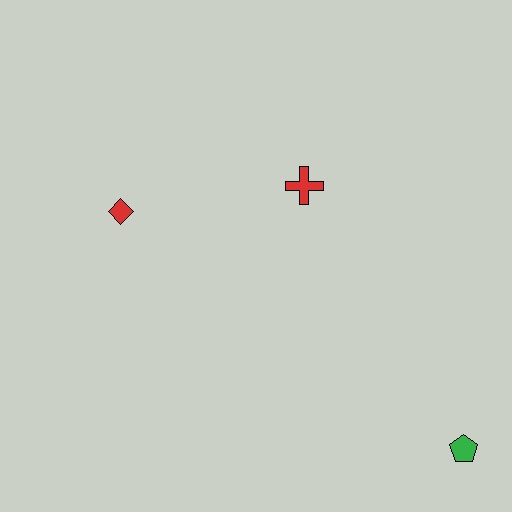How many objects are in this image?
There are 3 objects.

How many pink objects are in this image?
There are no pink objects.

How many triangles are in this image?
There are no triangles.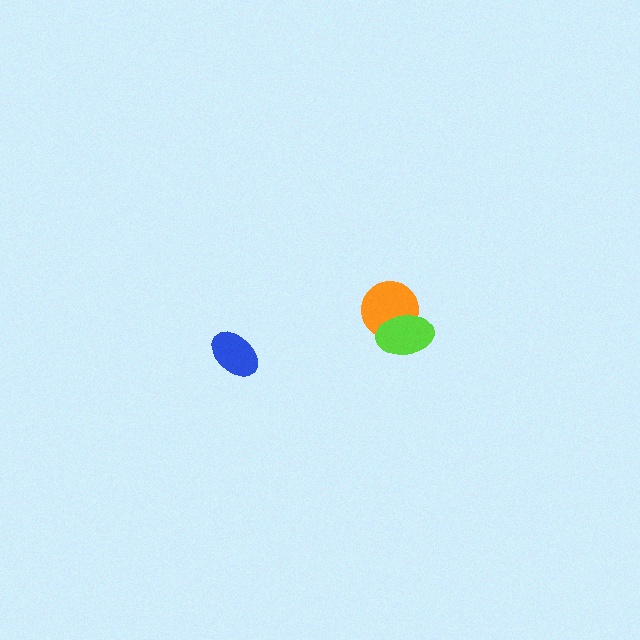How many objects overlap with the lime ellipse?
1 object overlaps with the lime ellipse.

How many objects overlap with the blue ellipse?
0 objects overlap with the blue ellipse.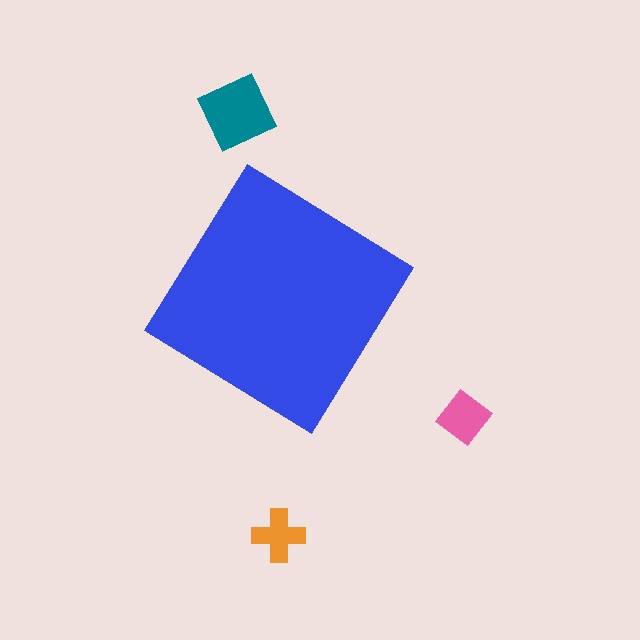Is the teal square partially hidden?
No, the teal square is fully visible.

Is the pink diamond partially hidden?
No, the pink diamond is fully visible.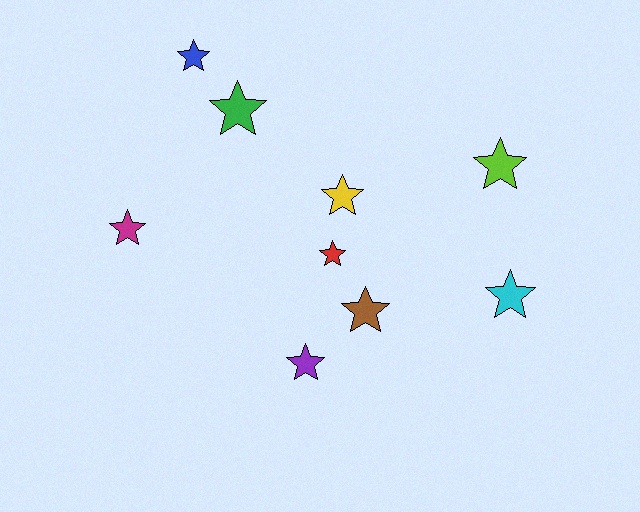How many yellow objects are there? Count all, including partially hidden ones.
There is 1 yellow object.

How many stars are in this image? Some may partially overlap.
There are 9 stars.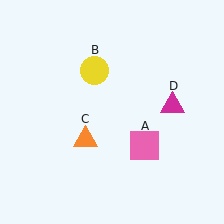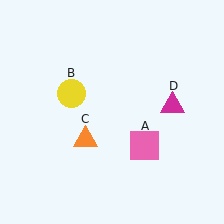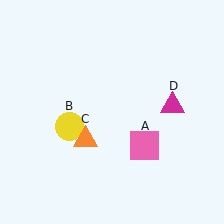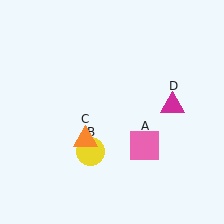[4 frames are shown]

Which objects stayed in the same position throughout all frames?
Pink square (object A) and orange triangle (object C) and magenta triangle (object D) remained stationary.